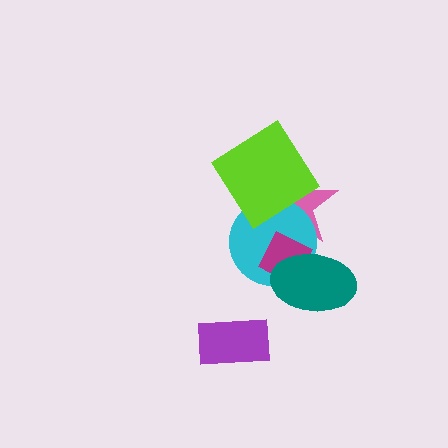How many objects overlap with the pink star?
3 objects overlap with the pink star.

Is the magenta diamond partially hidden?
Yes, it is partially covered by another shape.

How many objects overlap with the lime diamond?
2 objects overlap with the lime diamond.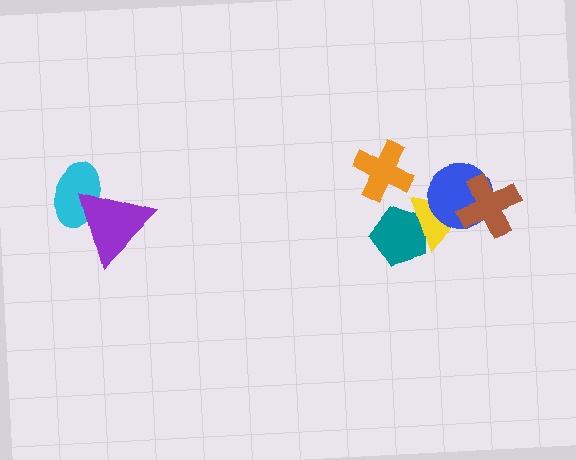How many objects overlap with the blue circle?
2 objects overlap with the blue circle.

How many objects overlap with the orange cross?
0 objects overlap with the orange cross.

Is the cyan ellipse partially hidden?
Yes, it is partially covered by another shape.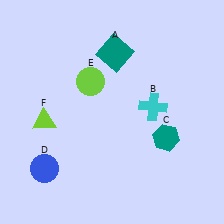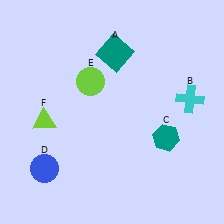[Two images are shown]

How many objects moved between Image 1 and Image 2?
1 object moved between the two images.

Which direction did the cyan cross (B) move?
The cyan cross (B) moved right.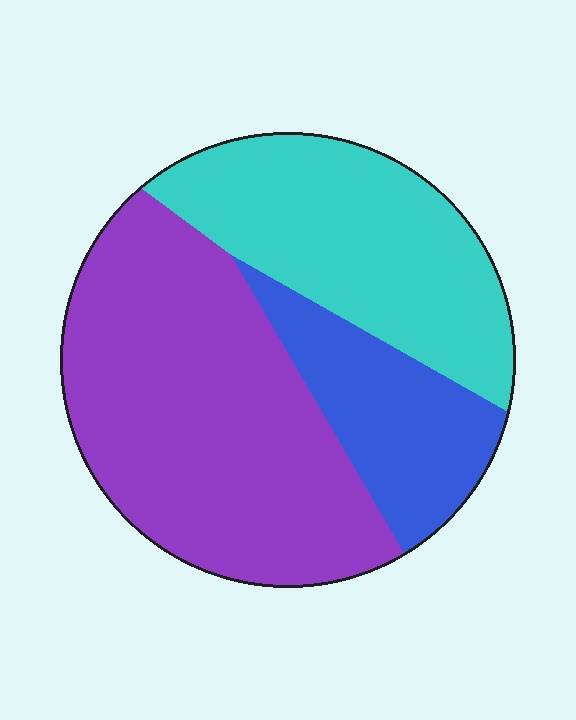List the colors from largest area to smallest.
From largest to smallest: purple, cyan, blue.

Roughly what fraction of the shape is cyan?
Cyan covers roughly 30% of the shape.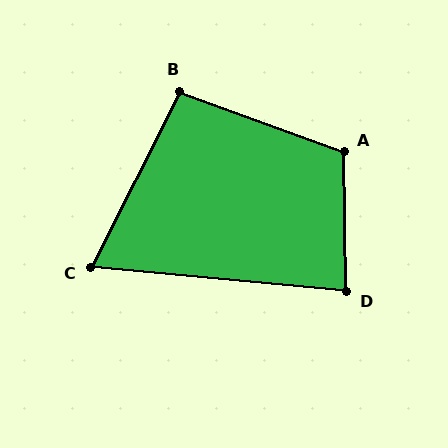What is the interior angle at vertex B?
Approximately 96 degrees (obtuse).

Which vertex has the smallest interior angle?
C, at approximately 69 degrees.